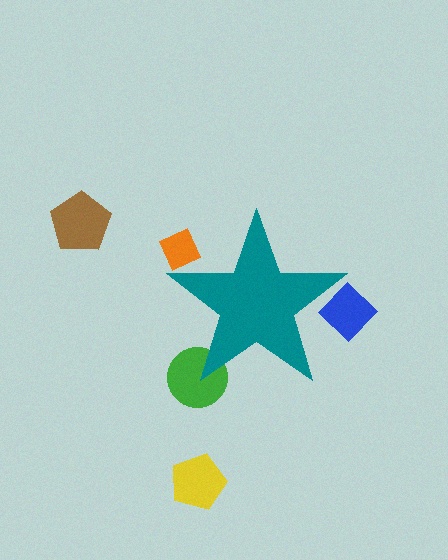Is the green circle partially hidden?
Yes, the green circle is partially hidden behind the teal star.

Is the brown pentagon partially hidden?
No, the brown pentagon is fully visible.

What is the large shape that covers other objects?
A teal star.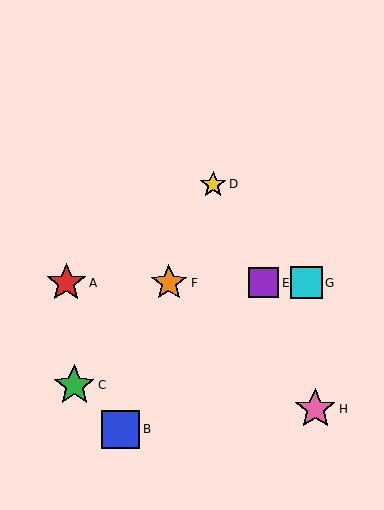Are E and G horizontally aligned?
Yes, both are at y≈283.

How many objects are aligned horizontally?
4 objects (A, E, F, G) are aligned horizontally.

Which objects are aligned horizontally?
Objects A, E, F, G are aligned horizontally.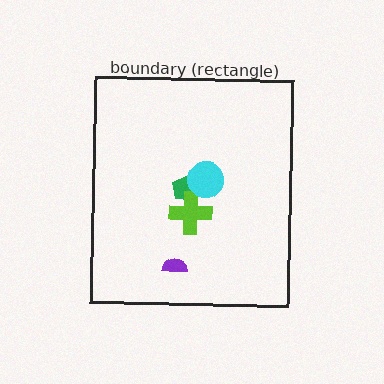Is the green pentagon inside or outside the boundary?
Inside.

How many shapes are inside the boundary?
4 inside, 0 outside.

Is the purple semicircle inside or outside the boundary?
Inside.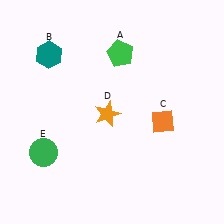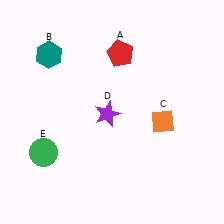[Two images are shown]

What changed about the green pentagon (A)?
In Image 1, A is green. In Image 2, it changed to red.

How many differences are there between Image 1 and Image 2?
There are 2 differences between the two images.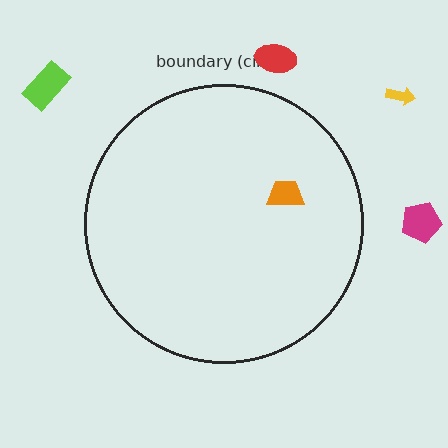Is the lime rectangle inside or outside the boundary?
Outside.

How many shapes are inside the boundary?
1 inside, 4 outside.